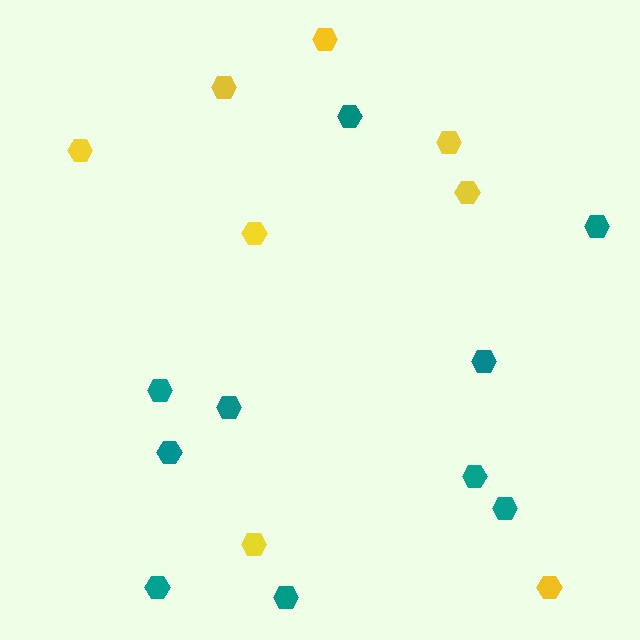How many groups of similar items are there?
There are 2 groups: one group of yellow hexagons (8) and one group of teal hexagons (10).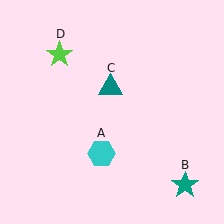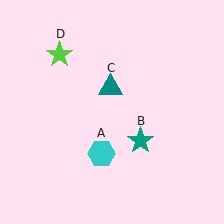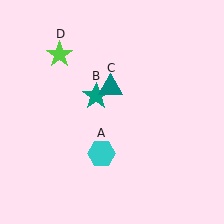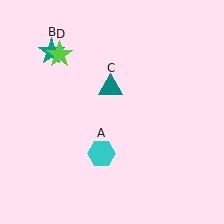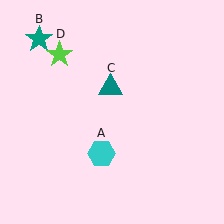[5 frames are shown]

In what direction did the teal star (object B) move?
The teal star (object B) moved up and to the left.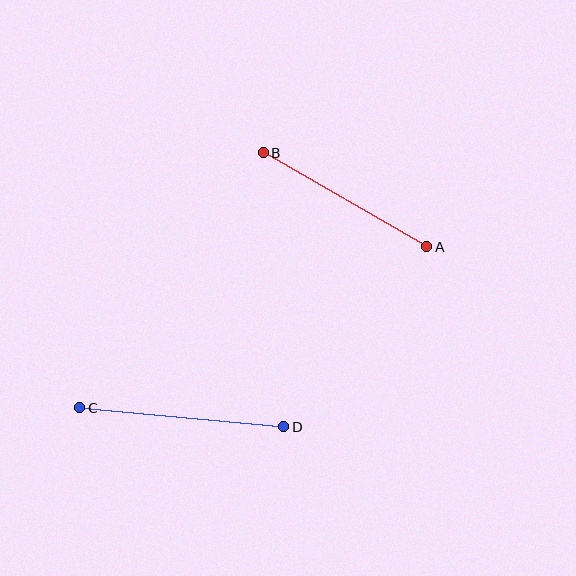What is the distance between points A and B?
The distance is approximately 189 pixels.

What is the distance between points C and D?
The distance is approximately 205 pixels.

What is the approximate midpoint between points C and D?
The midpoint is at approximately (182, 417) pixels.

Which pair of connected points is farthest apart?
Points C and D are farthest apart.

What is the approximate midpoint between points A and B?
The midpoint is at approximately (345, 200) pixels.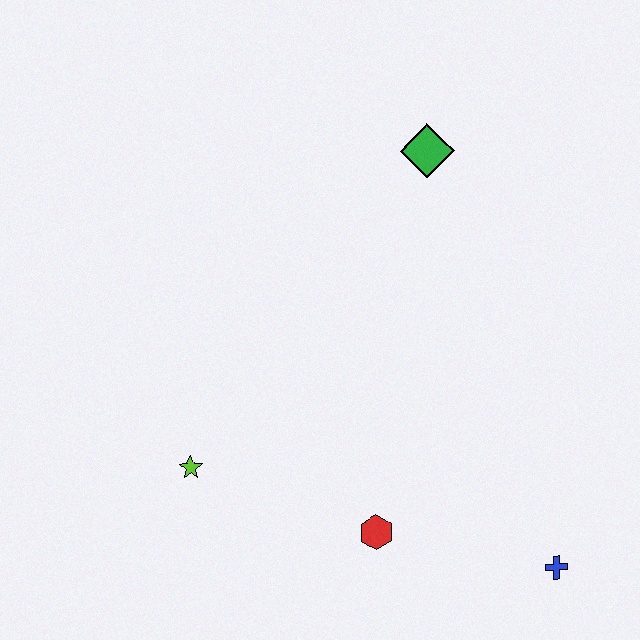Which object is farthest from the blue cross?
The green diamond is farthest from the blue cross.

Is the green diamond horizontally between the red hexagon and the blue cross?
Yes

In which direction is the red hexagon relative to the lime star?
The red hexagon is to the right of the lime star.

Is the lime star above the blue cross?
Yes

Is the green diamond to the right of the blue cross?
No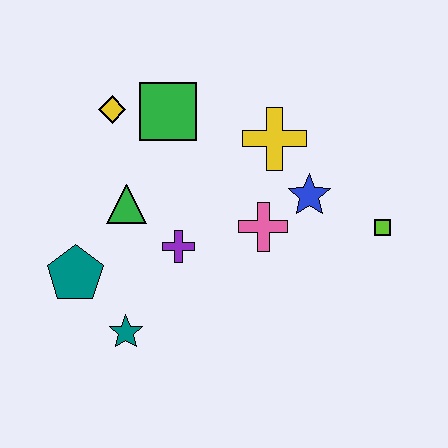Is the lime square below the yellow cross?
Yes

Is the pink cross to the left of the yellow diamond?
No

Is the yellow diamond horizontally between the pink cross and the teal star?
No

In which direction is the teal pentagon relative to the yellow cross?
The teal pentagon is to the left of the yellow cross.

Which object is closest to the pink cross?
The blue star is closest to the pink cross.